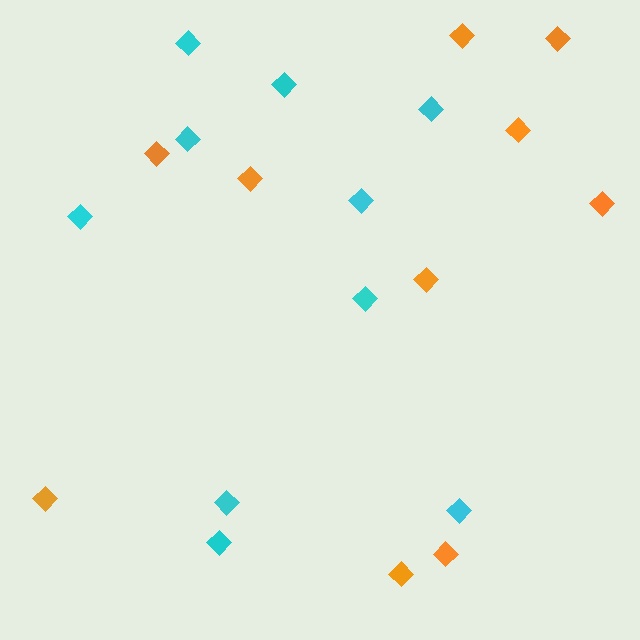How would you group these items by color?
There are 2 groups: one group of orange diamonds (10) and one group of cyan diamonds (10).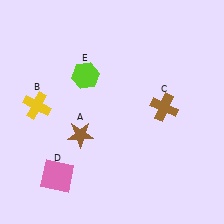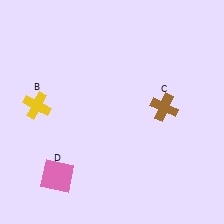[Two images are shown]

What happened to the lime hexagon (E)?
The lime hexagon (E) was removed in Image 2. It was in the top-left area of Image 1.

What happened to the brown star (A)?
The brown star (A) was removed in Image 2. It was in the bottom-left area of Image 1.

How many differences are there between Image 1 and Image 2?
There are 2 differences between the two images.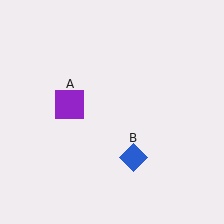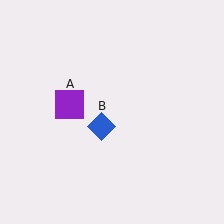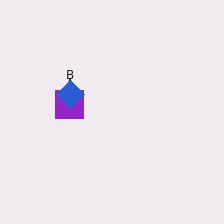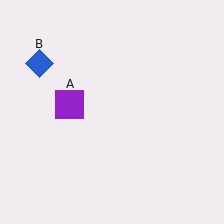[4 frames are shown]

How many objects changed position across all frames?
1 object changed position: blue diamond (object B).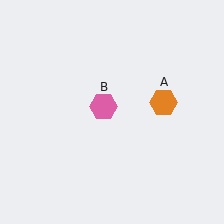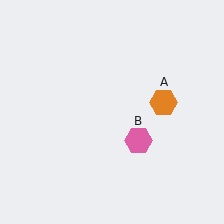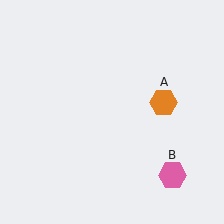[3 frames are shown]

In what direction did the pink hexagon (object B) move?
The pink hexagon (object B) moved down and to the right.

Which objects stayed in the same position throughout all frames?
Orange hexagon (object A) remained stationary.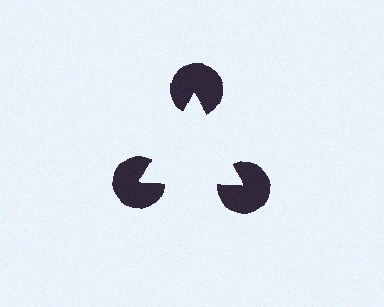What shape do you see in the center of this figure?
An illusory triangle — its edges are inferred from the aligned wedge cuts in the pac-man discs, not physically drawn.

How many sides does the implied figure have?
3 sides.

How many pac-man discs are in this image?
There are 3 — one at each vertex of the illusory triangle.